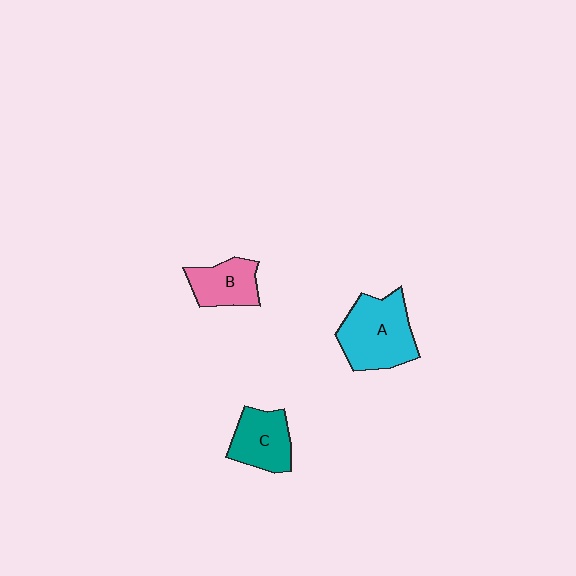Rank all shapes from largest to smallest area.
From largest to smallest: A (cyan), C (teal), B (pink).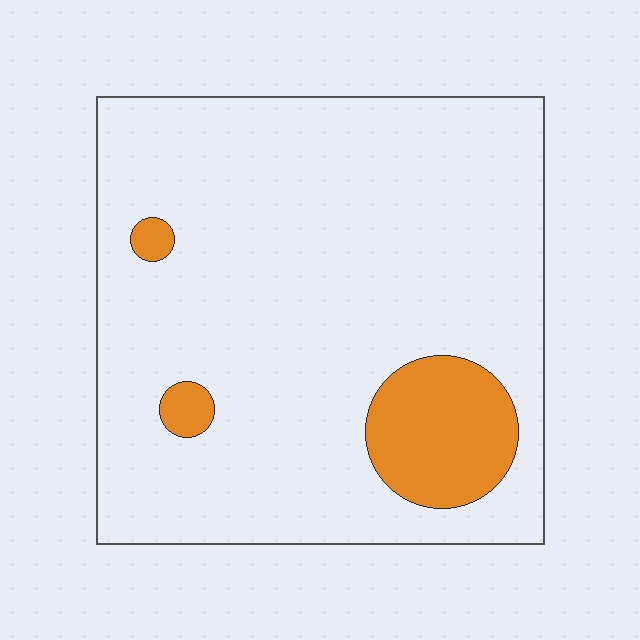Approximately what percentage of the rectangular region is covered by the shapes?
Approximately 10%.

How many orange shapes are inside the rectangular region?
3.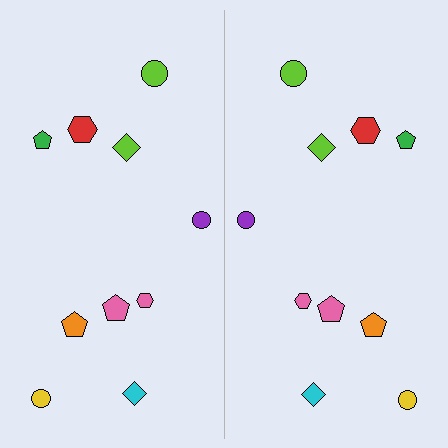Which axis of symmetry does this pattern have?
The pattern has a vertical axis of symmetry running through the center of the image.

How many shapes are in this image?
There are 20 shapes in this image.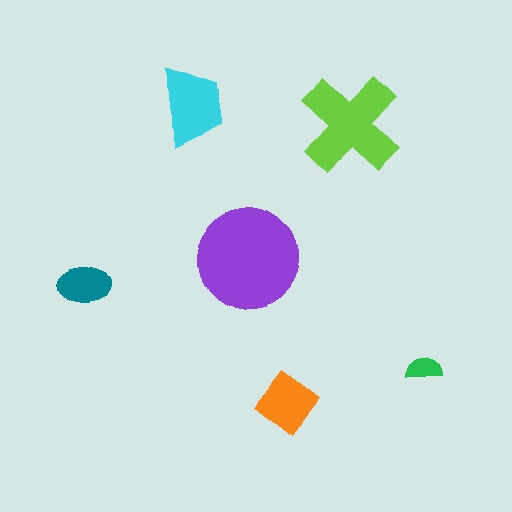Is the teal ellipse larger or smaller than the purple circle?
Smaller.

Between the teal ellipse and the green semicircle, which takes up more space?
The teal ellipse.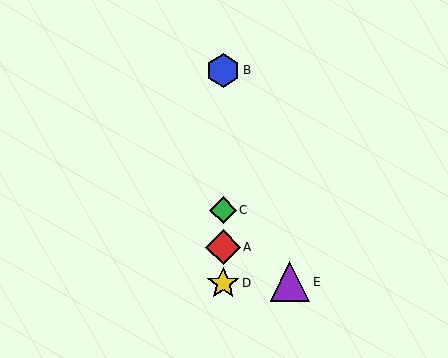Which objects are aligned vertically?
Objects A, B, C, D are aligned vertically.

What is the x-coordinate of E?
Object E is at x≈290.